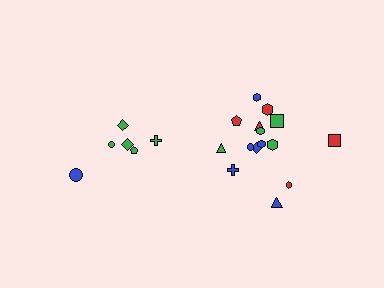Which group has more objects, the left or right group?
The right group.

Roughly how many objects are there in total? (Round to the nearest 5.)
Roughly 20 objects in total.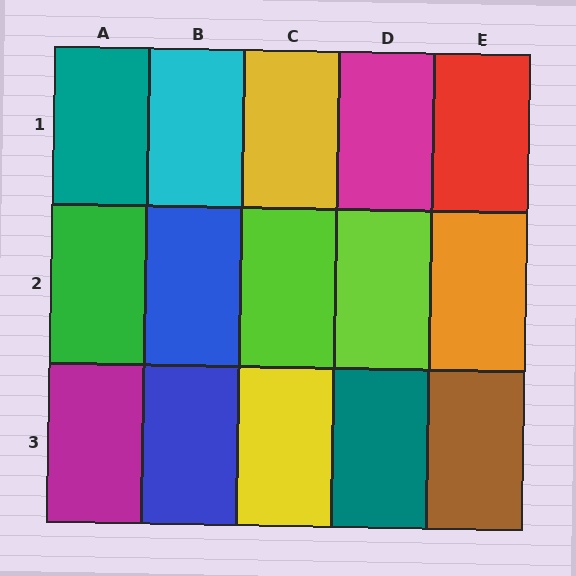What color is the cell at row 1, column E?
Red.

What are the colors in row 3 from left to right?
Magenta, blue, yellow, teal, brown.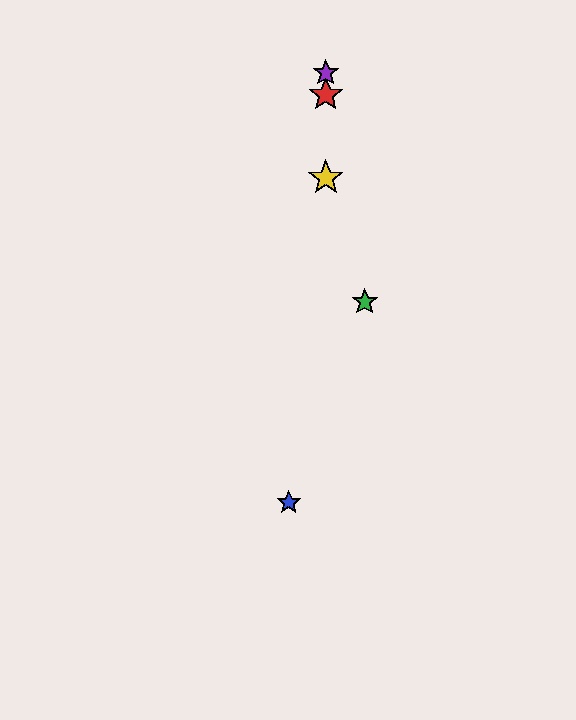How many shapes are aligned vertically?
3 shapes (the red star, the yellow star, the purple star) are aligned vertically.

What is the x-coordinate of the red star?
The red star is at x≈326.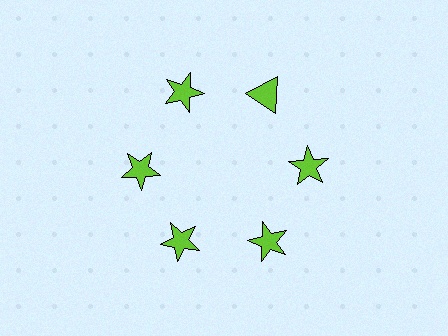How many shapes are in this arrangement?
There are 6 shapes arranged in a ring pattern.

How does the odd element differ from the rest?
It has a different shape: triangle instead of star.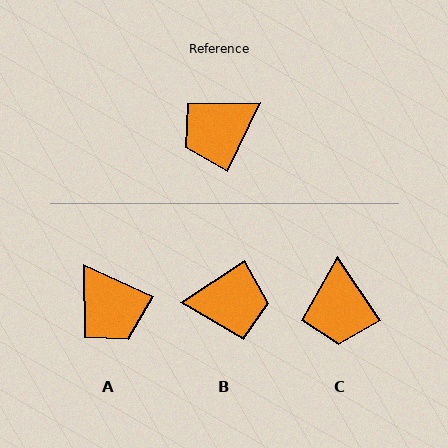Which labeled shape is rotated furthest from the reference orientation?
B, about 149 degrees away.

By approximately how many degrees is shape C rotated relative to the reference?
Approximately 60 degrees counter-clockwise.